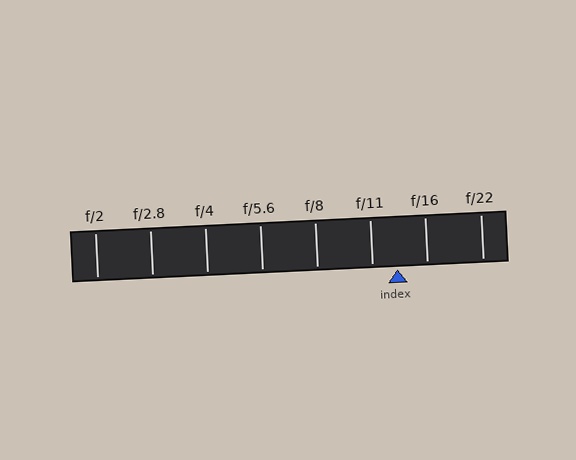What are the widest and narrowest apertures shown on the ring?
The widest aperture shown is f/2 and the narrowest is f/22.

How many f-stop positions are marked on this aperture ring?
There are 8 f-stop positions marked.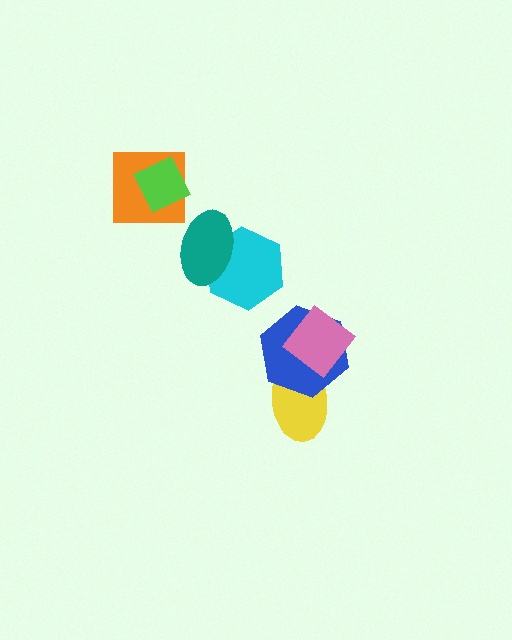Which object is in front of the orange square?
The lime diamond is in front of the orange square.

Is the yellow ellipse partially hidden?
Yes, it is partially covered by another shape.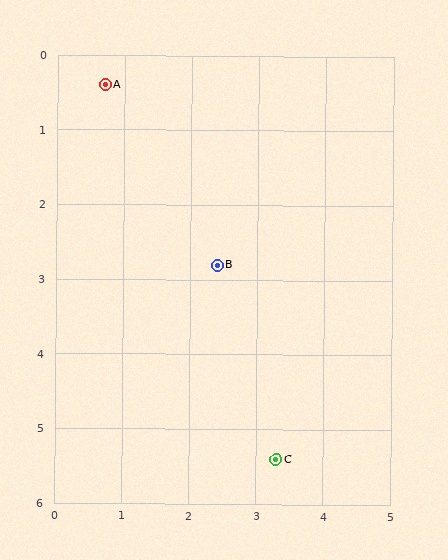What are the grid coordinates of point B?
Point B is at approximately (2.4, 2.8).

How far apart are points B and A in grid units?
Points B and A are about 2.9 grid units apart.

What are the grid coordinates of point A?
Point A is at approximately (0.7, 0.4).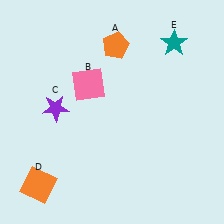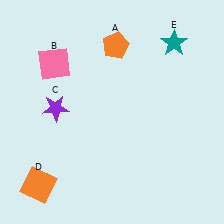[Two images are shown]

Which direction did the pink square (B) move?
The pink square (B) moved left.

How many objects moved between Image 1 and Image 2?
1 object moved between the two images.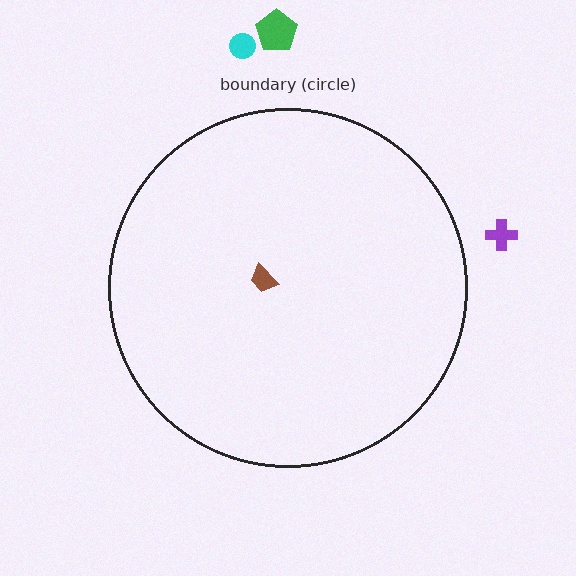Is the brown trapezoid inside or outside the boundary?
Inside.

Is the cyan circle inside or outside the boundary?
Outside.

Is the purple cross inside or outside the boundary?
Outside.